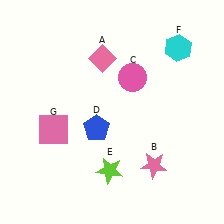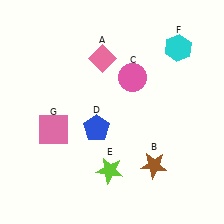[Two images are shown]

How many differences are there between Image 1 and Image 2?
There is 1 difference between the two images.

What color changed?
The star (B) changed from pink in Image 1 to brown in Image 2.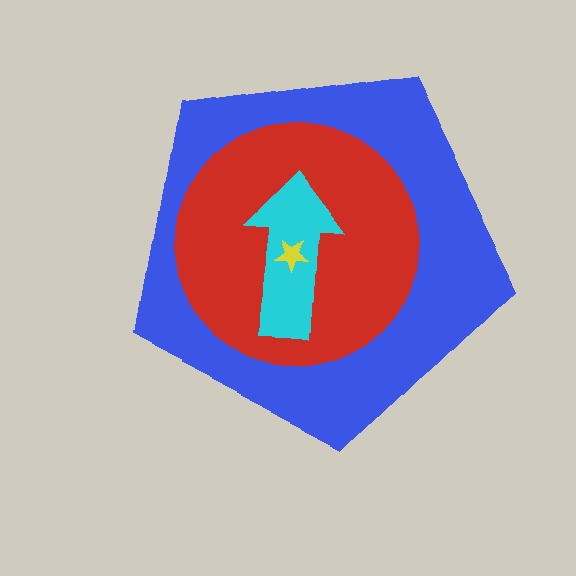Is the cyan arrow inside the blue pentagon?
Yes.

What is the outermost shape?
The blue pentagon.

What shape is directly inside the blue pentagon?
The red circle.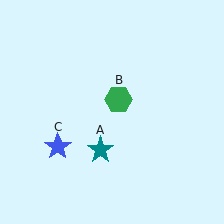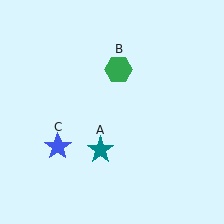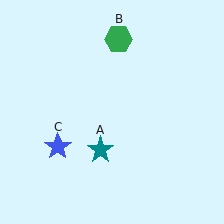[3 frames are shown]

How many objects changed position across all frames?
1 object changed position: green hexagon (object B).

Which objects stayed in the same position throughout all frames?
Teal star (object A) and blue star (object C) remained stationary.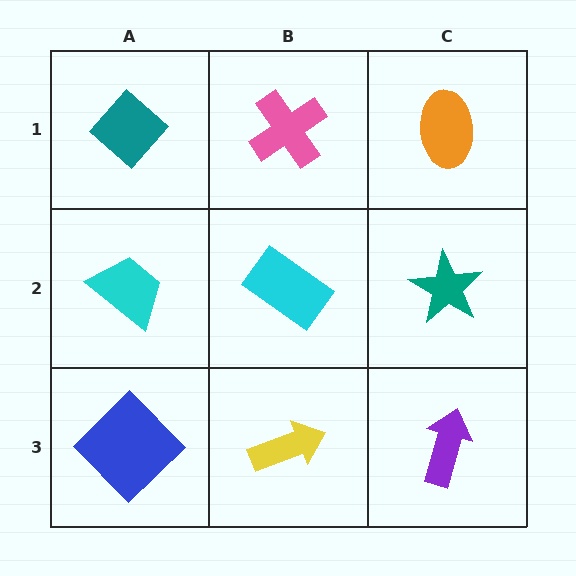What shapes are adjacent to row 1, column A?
A cyan trapezoid (row 2, column A), a pink cross (row 1, column B).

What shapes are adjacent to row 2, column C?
An orange ellipse (row 1, column C), a purple arrow (row 3, column C), a cyan rectangle (row 2, column B).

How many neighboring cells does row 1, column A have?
2.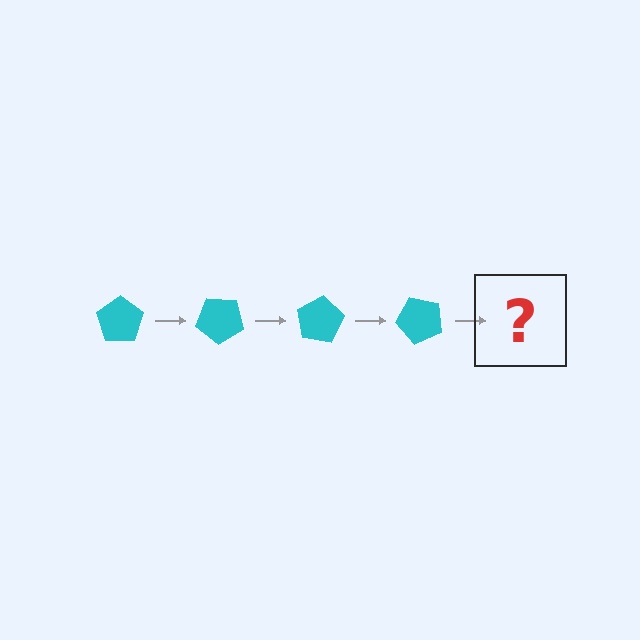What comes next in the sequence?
The next element should be a cyan pentagon rotated 160 degrees.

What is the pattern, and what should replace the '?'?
The pattern is that the pentagon rotates 40 degrees each step. The '?' should be a cyan pentagon rotated 160 degrees.